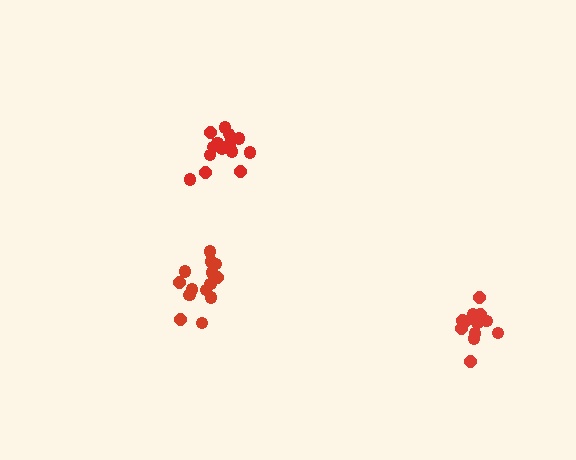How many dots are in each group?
Group 1: 12 dots, Group 2: 14 dots, Group 3: 14 dots (40 total).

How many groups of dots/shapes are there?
There are 3 groups.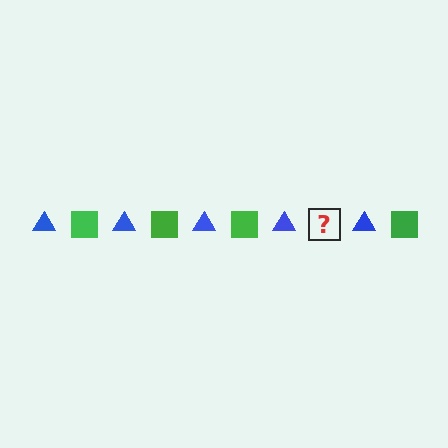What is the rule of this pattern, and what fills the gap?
The rule is that the pattern alternates between blue triangle and green square. The gap should be filled with a green square.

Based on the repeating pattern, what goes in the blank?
The blank should be a green square.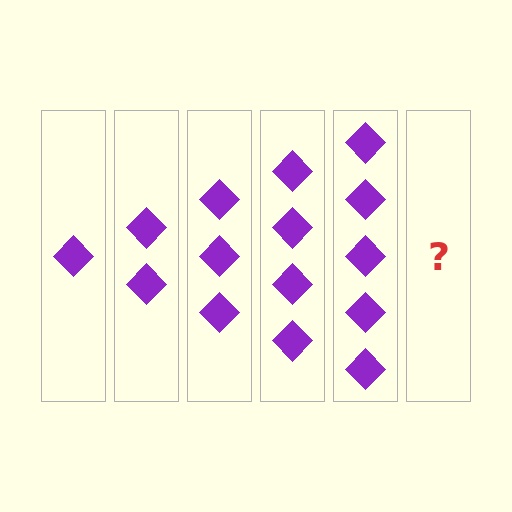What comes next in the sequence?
The next element should be 6 diamonds.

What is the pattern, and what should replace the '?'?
The pattern is that each step adds one more diamond. The '?' should be 6 diamonds.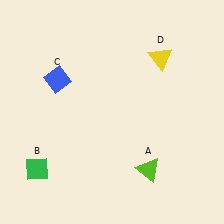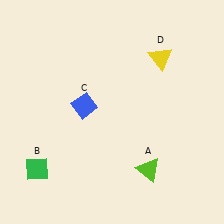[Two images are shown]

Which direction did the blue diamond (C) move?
The blue diamond (C) moved right.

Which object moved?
The blue diamond (C) moved right.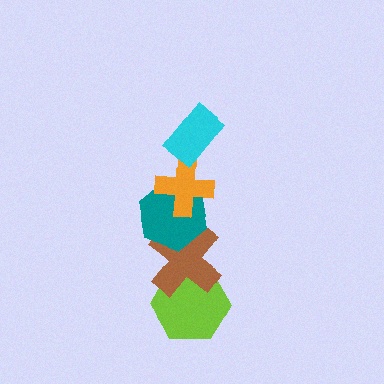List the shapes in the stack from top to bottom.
From top to bottom: the cyan rectangle, the orange cross, the teal hexagon, the brown cross, the lime hexagon.